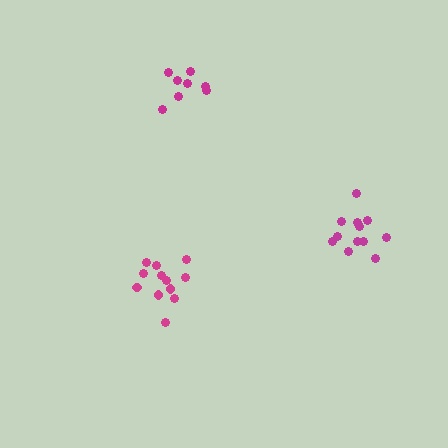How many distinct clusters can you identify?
There are 3 distinct clusters.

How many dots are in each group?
Group 1: 8 dots, Group 2: 12 dots, Group 3: 12 dots (32 total).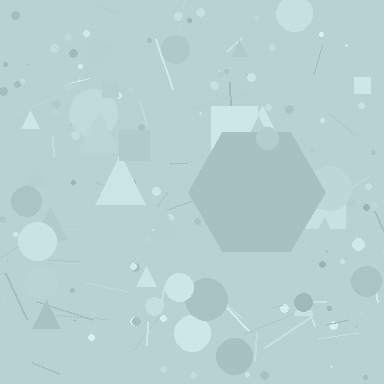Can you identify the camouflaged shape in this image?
The camouflaged shape is a hexagon.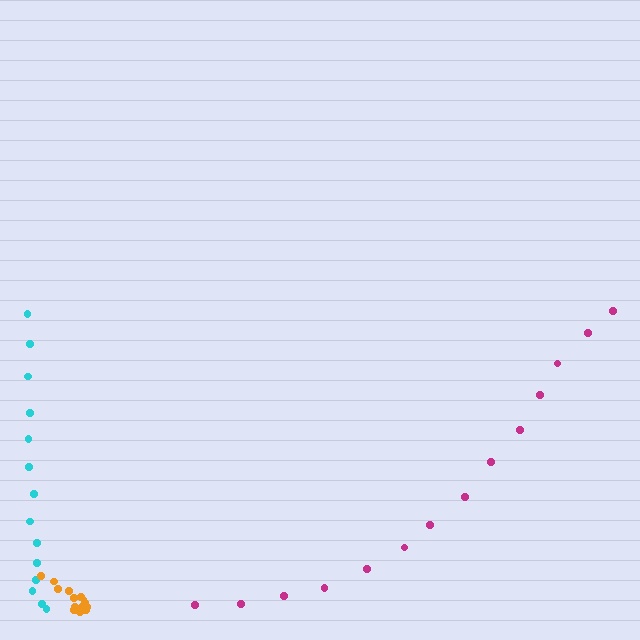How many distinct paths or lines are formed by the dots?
There are 3 distinct paths.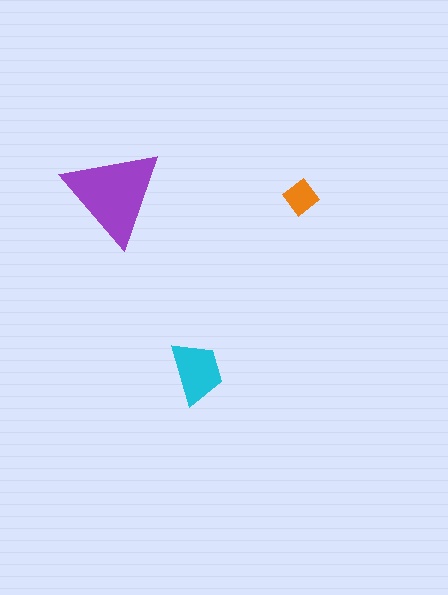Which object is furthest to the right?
The orange diamond is rightmost.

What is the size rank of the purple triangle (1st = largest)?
1st.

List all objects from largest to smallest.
The purple triangle, the cyan trapezoid, the orange diamond.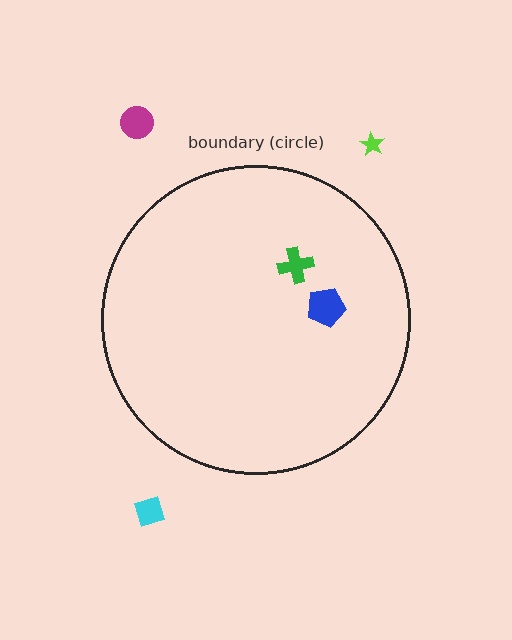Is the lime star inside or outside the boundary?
Outside.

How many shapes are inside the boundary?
2 inside, 3 outside.